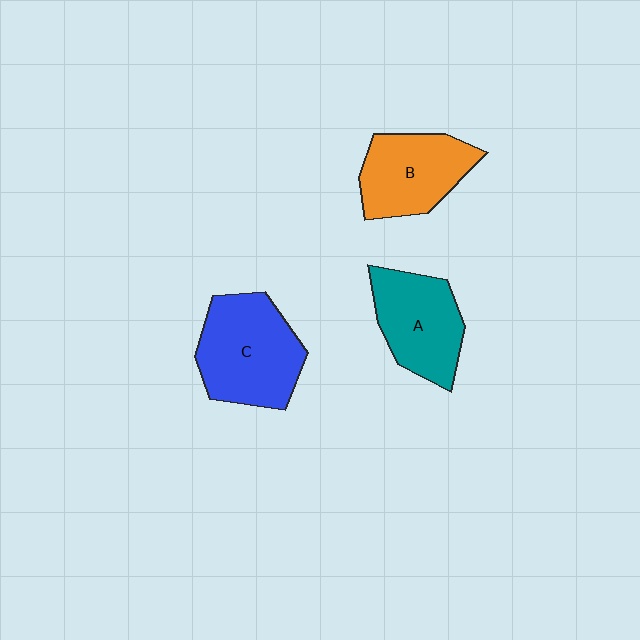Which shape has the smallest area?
Shape A (teal).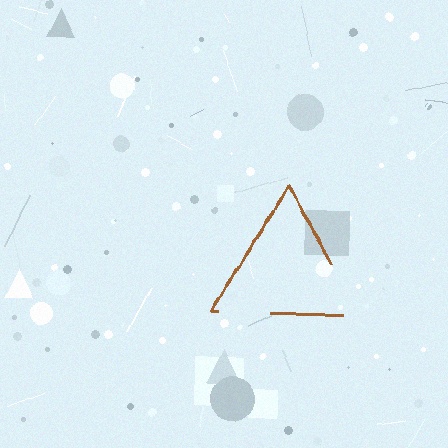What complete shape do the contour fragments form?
The contour fragments form a triangle.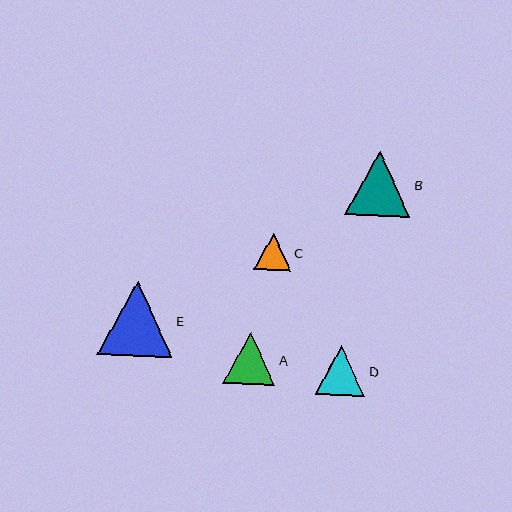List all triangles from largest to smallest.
From largest to smallest: E, B, A, D, C.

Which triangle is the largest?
Triangle E is the largest with a size of approximately 75 pixels.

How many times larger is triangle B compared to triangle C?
Triangle B is approximately 1.7 times the size of triangle C.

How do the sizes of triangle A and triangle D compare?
Triangle A and triangle D are approximately the same size.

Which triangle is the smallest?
Triangle C is the smallest with a size of approximately 37 pixels.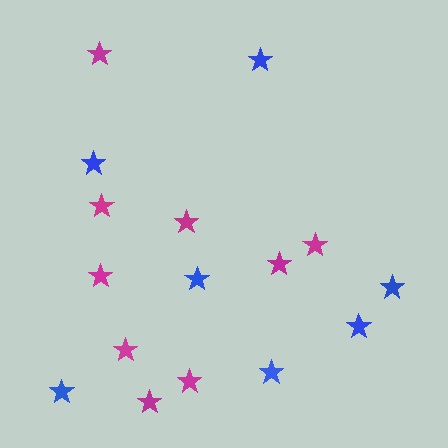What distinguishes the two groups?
There are 2 groups: one group of magenta stars (9) and one group of blue stars (7).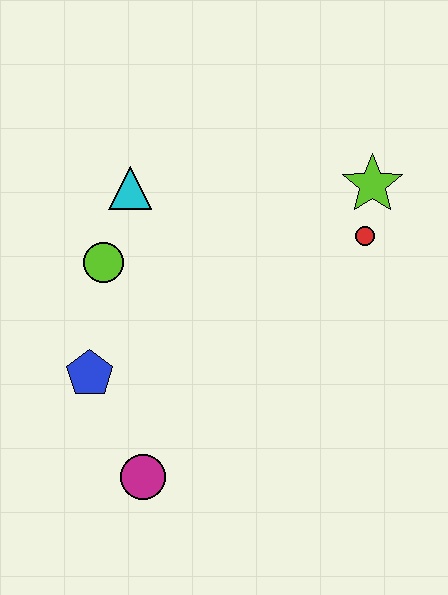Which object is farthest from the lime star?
The magenta circle is farthest from the lime star.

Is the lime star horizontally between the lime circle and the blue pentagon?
No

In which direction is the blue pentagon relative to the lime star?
The blue pentagon is to the left of the lime star.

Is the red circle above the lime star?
No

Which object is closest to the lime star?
The red circle is closest to the lime star.